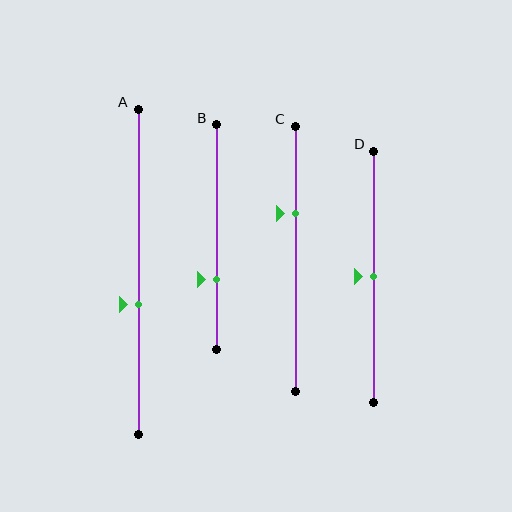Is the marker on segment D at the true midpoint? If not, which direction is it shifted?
Yes, the marker on segment D is at the true midpoint.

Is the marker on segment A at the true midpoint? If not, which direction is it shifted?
No, the marker on segment A is shifted downward by about 10% of the segment length.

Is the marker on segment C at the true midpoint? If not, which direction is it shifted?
No, the marker on segment C is shifted upward by about 17% of the segment length.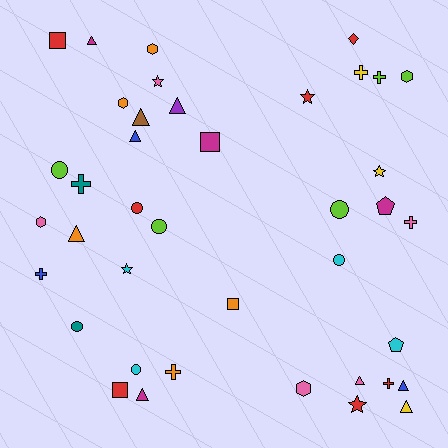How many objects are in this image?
There are 40 objects.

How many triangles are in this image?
There are 9 triangles.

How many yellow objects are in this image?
There are 3 yellow objects.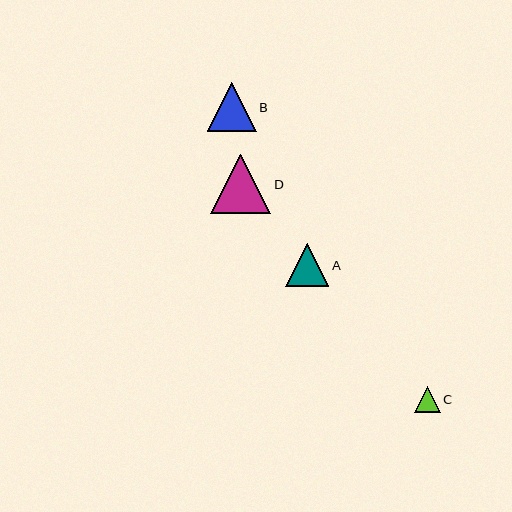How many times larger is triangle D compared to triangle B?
Triangle D is approximately 1.2 times the size of triangle B.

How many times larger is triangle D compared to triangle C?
Triangle D is approximately 2.3 times the size of triangle C.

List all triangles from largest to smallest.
From largest to smallest: D, B, A, C.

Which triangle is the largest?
Triangle D is the largest with a size of approximately 60 pixels.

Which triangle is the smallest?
Triangle C is the smallest with a size of approximately 26 pixels.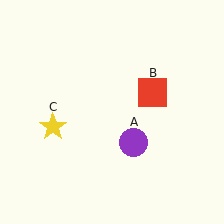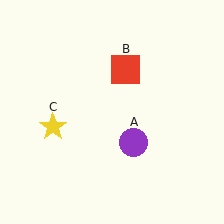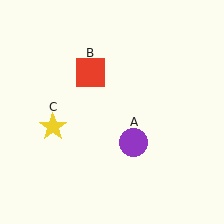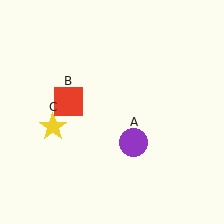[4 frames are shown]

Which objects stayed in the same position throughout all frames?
Purple circle (object A) and yellow star (object C) remained stationary.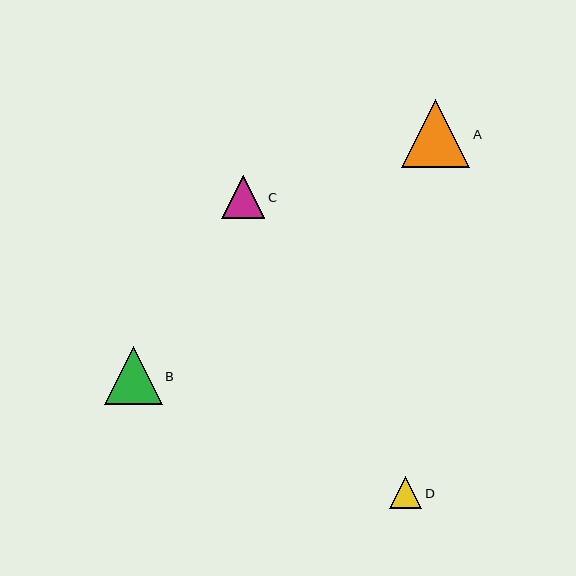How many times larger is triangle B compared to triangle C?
Triangle B is approximately 1.3 times the size of triangle C.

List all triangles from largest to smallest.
From largest to smallest: A, B, C, D.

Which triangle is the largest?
Triangle A is the largest with a size of approximately 68 pixels.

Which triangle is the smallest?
Triangle D is the smallest with a size of approximately 32 pixels.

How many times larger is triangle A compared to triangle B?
Triangle A is approximately 1.2 times the size of triangle B.